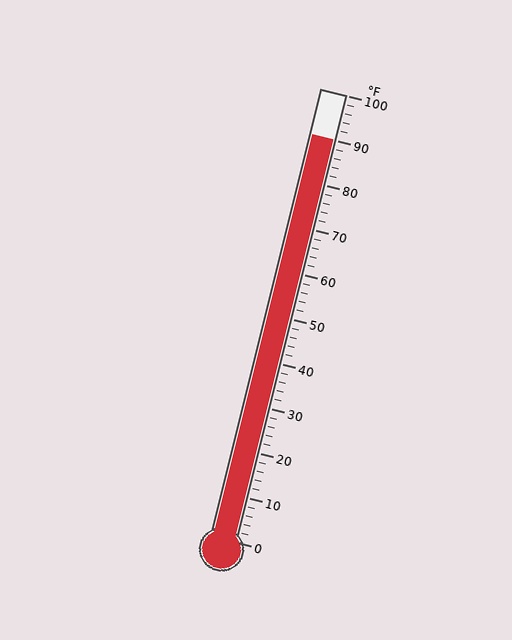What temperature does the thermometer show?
The thermometer shows approximately 90°F.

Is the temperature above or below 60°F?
The temperature is above 60°F.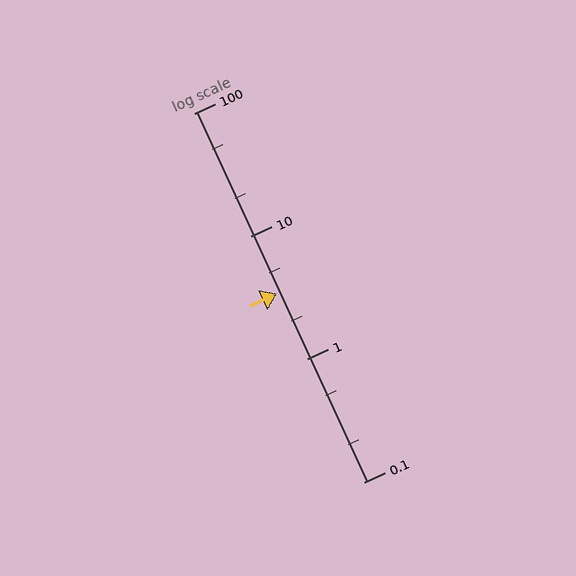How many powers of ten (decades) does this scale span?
The scale spans 3 decades, from 0.1 to 100.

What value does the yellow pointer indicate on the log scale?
The pointer indicates approximately 3.4.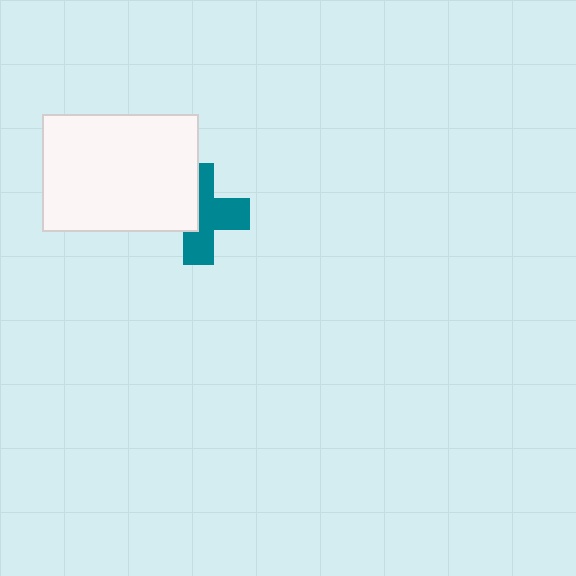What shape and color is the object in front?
The object in front is a white rectangle.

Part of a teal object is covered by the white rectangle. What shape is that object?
It is a cross.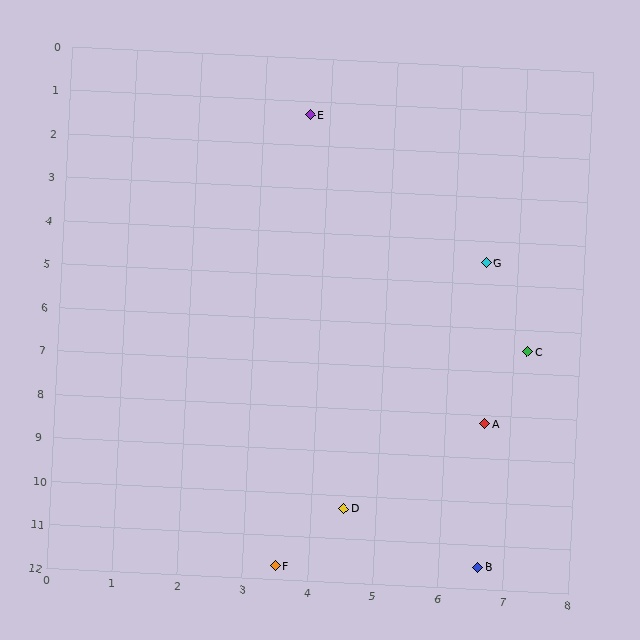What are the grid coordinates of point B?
Point B is at approximately (6.6, 11.5).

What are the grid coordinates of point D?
Point D is at approximately (4.5, 10.3).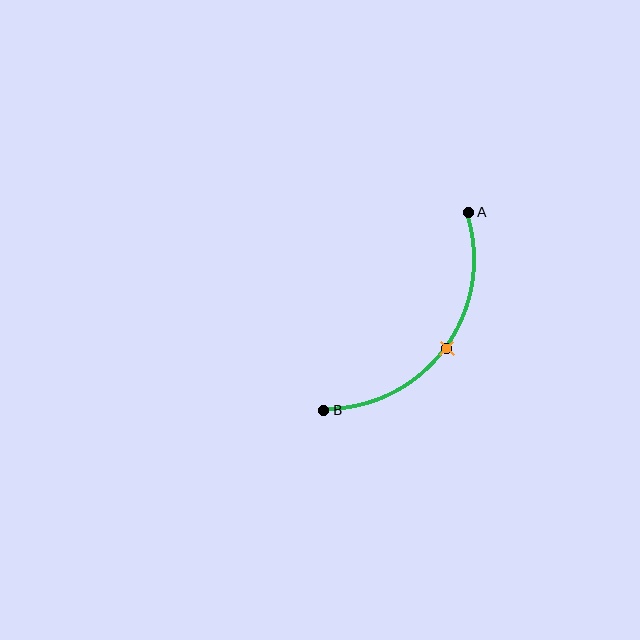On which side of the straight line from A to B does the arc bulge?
The arc bulges below and to the right of the straight line connecting A and B.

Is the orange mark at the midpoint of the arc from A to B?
Yes. The orange mark lies on the arc at equal arc-length from both A and B — it is the arc midpoint.